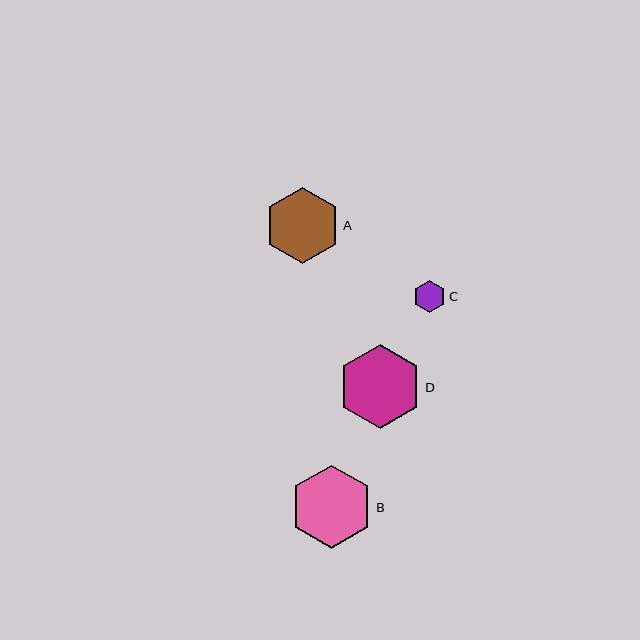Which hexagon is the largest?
Hexagon D is the largest with a size of approximately 84 pixels.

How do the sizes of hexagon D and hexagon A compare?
Hexagon D and hexagon A are approximately the same size.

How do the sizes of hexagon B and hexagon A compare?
Hexagon B and hexagon A are approximately the same size.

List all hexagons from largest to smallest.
From largest to smallest: D, B, A, C.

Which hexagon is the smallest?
Hexagon C is the smallest with a size of approximately 33 pixels.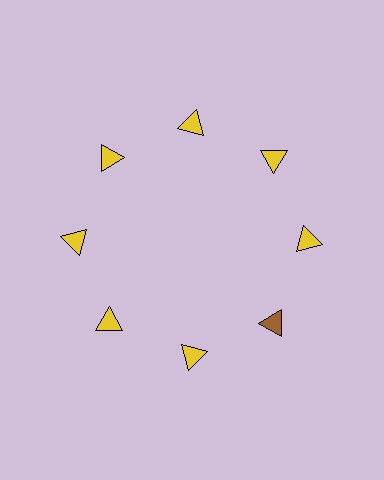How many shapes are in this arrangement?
There are 8 shapes arranged in a ring pattern.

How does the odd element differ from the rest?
It has a different color: brown instead of yellow.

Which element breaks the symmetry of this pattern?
The brown triangle at roughly the 4 o'clock position breaks the symmetry. All other shapes are yellow triangles.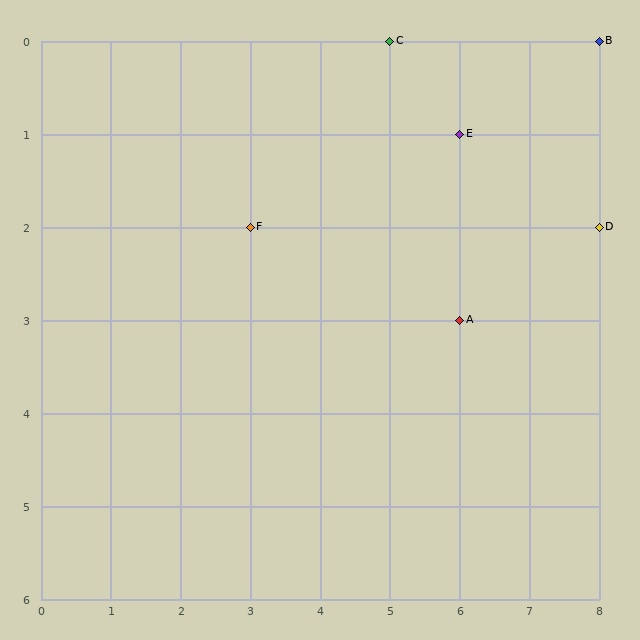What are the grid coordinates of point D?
Point D is at grid coordinates (8, 2).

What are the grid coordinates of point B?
Point B is at grid coordinates (8, 0).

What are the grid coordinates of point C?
Point C is at grid coordinates (5, 0).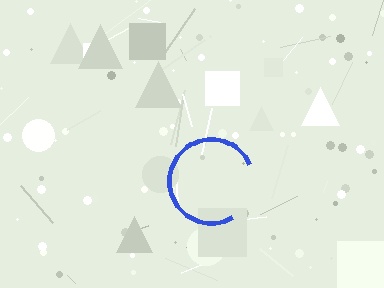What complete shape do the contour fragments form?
The contour fragments form a circle.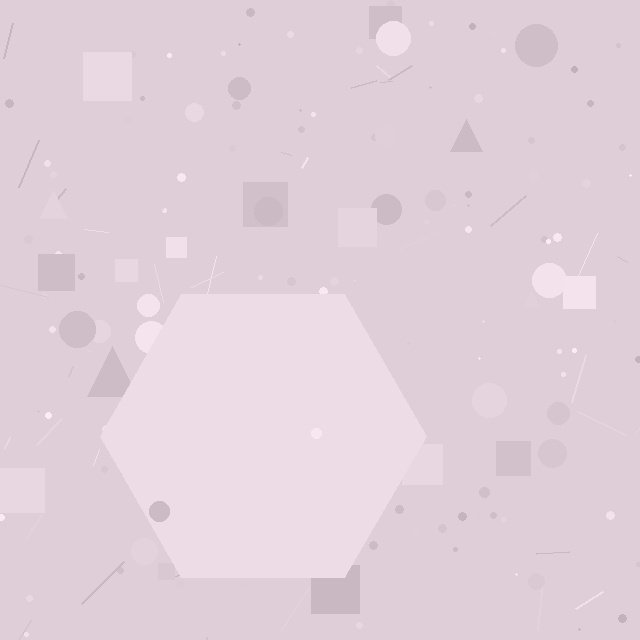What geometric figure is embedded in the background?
A hexagon is embedded in the background.